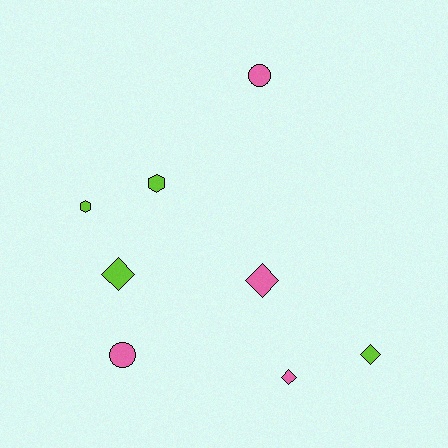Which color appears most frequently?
Lime, with 4 objects.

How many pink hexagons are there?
There are no pink hexagons.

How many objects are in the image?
There are 8 objects.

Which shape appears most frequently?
Diamond, with 4 objects.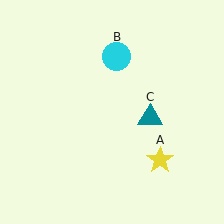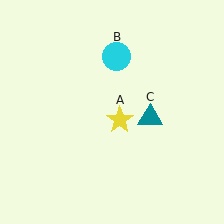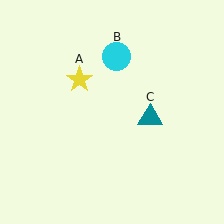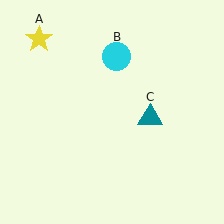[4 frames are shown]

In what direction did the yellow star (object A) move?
The yellow star (object A) moved up and to the left.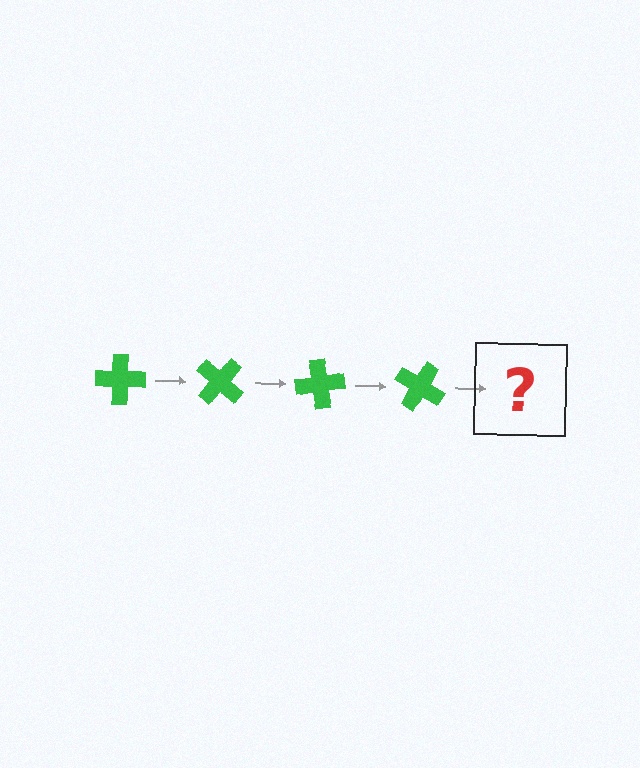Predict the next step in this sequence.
The next step is a green cross rotated 160 degrees.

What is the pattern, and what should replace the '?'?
The pattern is that the cross rotates 40 degrees each step. The '?' should be a green cross rotated 160 degrees.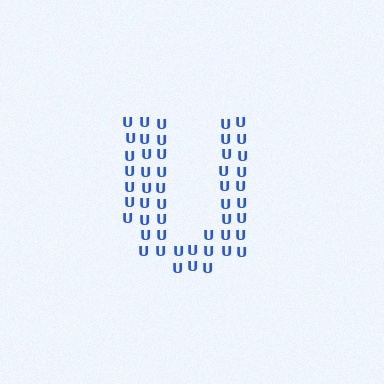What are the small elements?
The small elements are letter U's.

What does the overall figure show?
The overall figure shows the letter U.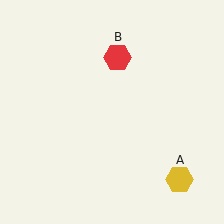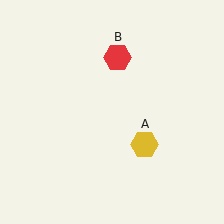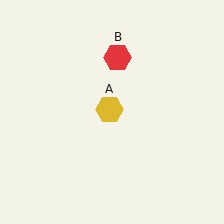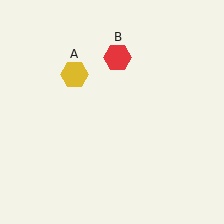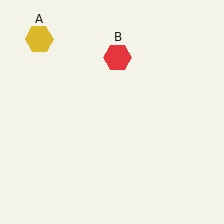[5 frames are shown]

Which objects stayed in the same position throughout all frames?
Red hexagon (object B) remained stationary.